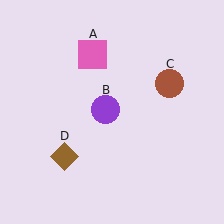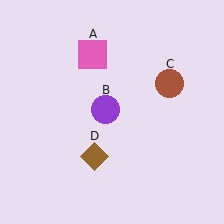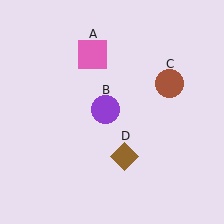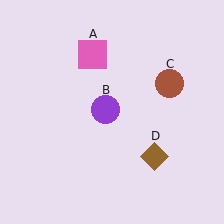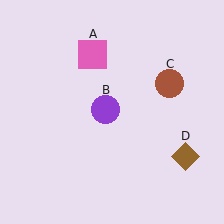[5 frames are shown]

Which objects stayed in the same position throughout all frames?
Pink square (object A) and purple circle (object B) and brown circle (object C) remained stationary.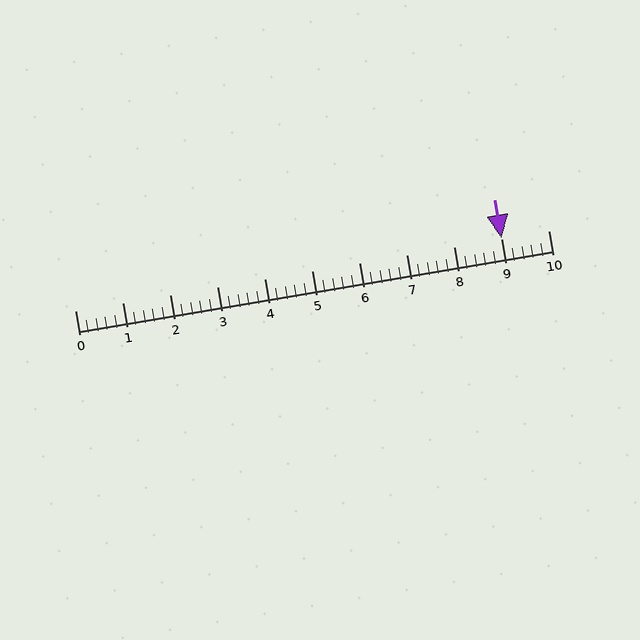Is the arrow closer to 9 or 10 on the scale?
The arrow is closer to 9.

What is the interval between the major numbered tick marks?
The major tick marks are spaced 1 units apart.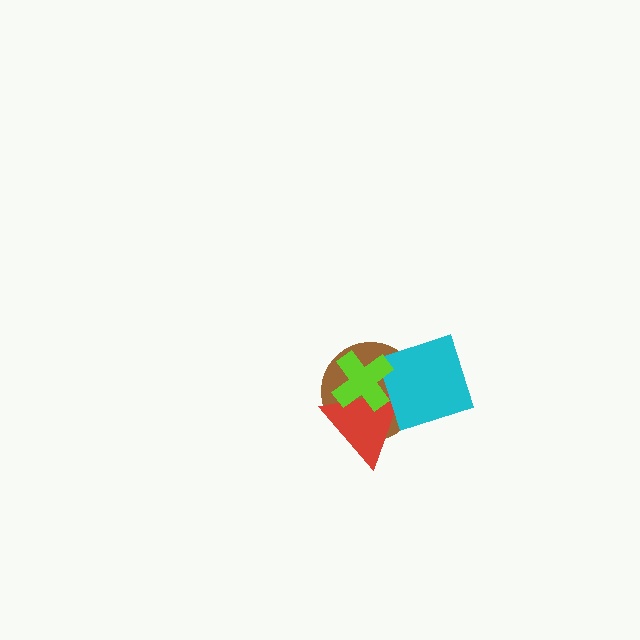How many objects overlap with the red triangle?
3 objects overlap with the red triangle.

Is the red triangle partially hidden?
Yes, it is partially covered by another shape.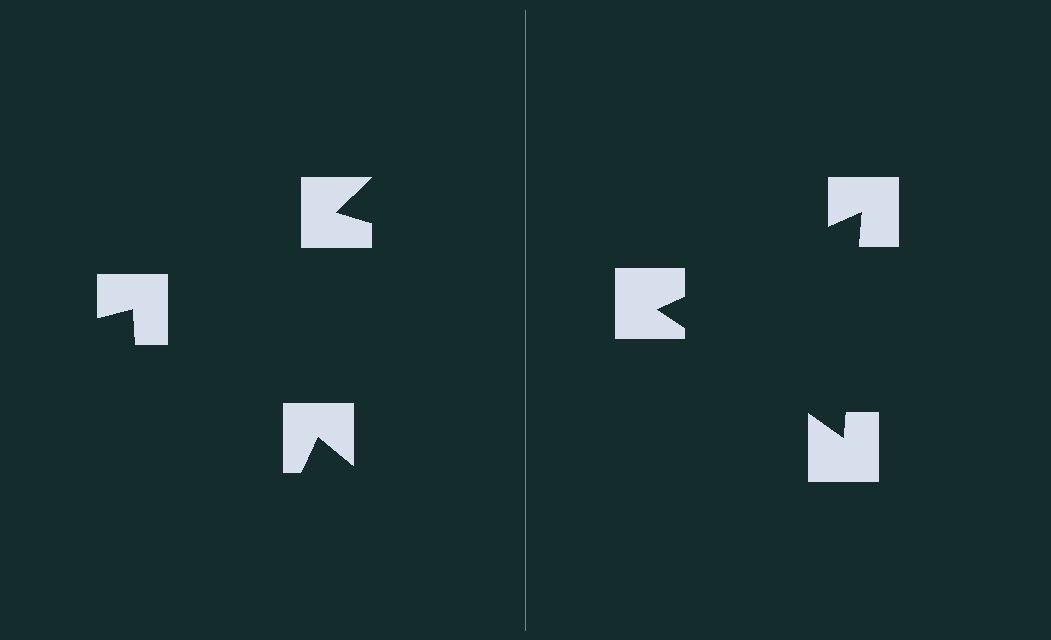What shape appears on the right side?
An illusory triangle.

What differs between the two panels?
The notched squares are positioned identically on both sides; only the wedge orientations differ. On the right they align to a triangle; on the left they are misaligned.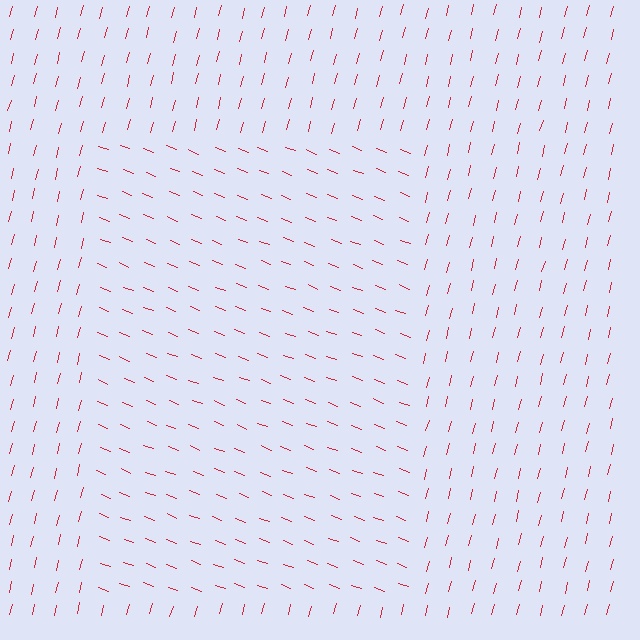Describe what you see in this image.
The image is filled with small red line segments. A rectangle region in the image has lines oriented differently from the surrounding lines, creating a visible texture boundary.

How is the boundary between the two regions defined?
The boundary is defined purely by a change in line orientation (approximately 83 degrees difference). All lines are the same color and thickness.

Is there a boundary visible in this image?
Yes, there is a texture boundary formed by a change in line orientation.